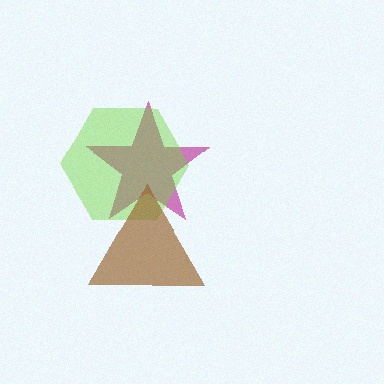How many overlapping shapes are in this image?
There are 3 overlapping shapes in the image.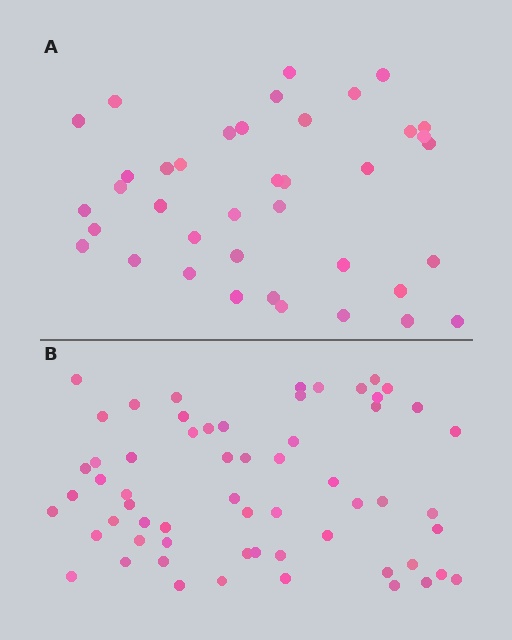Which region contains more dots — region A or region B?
Region B (the bottom region) has more dots.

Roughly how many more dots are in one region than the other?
Region B has approximately 20 more dots than region A.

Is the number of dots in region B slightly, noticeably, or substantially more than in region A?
Region B has substantially more. The ratio is roughly 1.5 to 1.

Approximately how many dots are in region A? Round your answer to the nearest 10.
About 40 dots. (The exact count is 39, which rounds to 40.)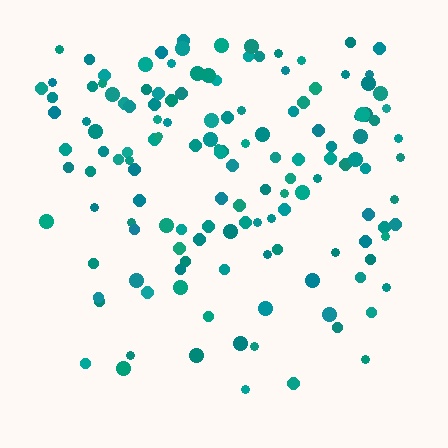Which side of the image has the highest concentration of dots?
The top.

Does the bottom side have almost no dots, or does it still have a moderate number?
Still a moderate number, just noticeably fewer than the top.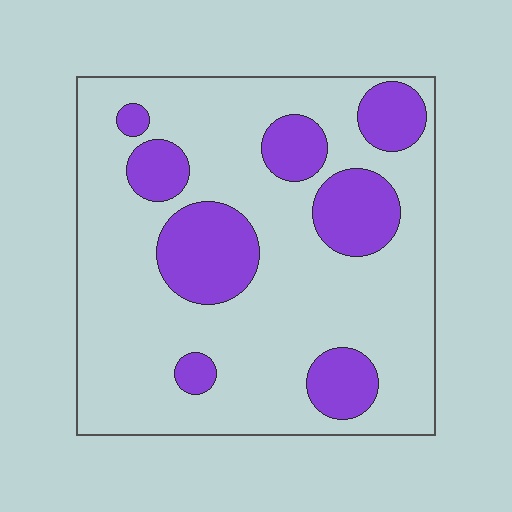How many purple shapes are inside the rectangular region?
8.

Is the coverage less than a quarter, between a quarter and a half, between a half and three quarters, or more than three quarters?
Less than a quarter.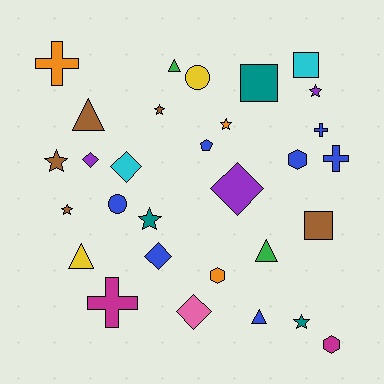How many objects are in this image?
There are 30 objects.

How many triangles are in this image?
There are 5 triangles.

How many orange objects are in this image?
There are 3 orange objects.